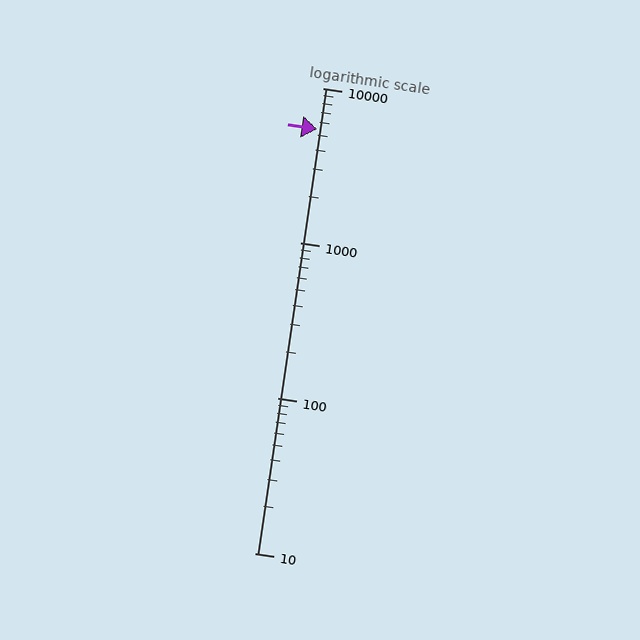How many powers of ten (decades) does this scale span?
The scale spans 3 decades, from 10 to 10000.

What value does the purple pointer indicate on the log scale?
The pointer indicates approximately 5400.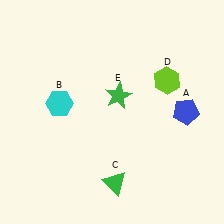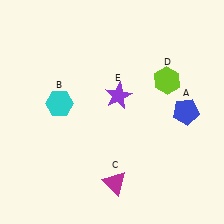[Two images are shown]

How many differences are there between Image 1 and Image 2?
There are 2 differences between the two images.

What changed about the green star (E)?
In Image 1, E is green. In Image 2, it changed to purple.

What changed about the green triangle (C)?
In Image 1, C is green. In Image 2, it changed to magenta.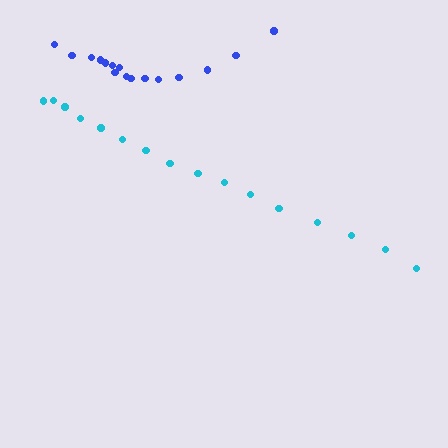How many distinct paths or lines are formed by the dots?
There are 2 distinct paths.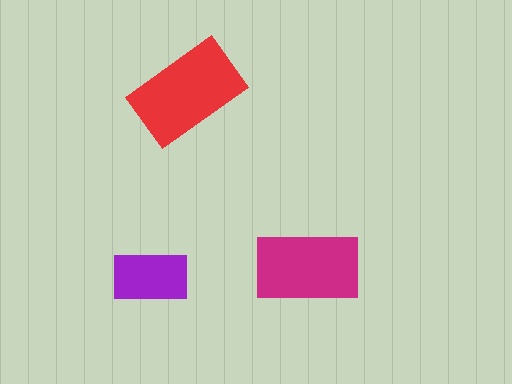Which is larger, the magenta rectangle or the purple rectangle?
The magenta one.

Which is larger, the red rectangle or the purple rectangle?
The red one.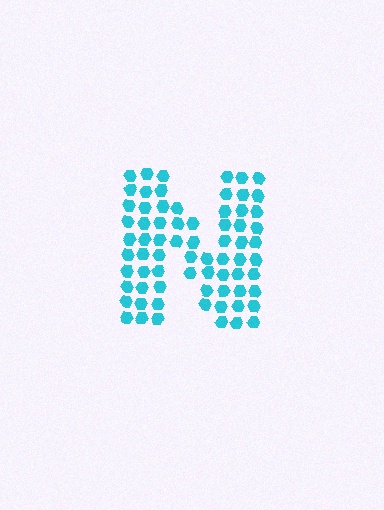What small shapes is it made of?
It is made of small hexagons.